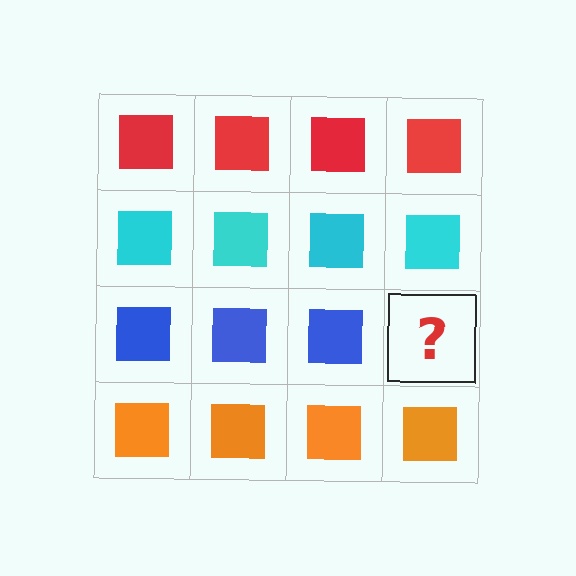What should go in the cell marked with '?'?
The missing cell should contain a blue square.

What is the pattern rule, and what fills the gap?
The rule is that each row has a consistent color. The gap should be filled with a blue square.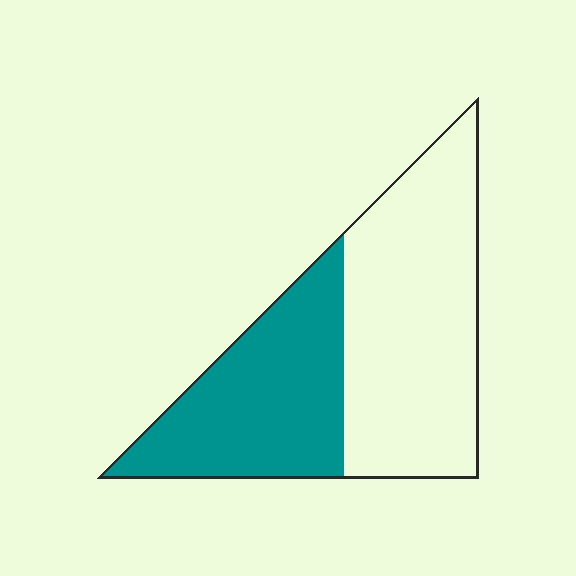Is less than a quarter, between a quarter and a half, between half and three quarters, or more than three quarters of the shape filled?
Between a quarter and a half.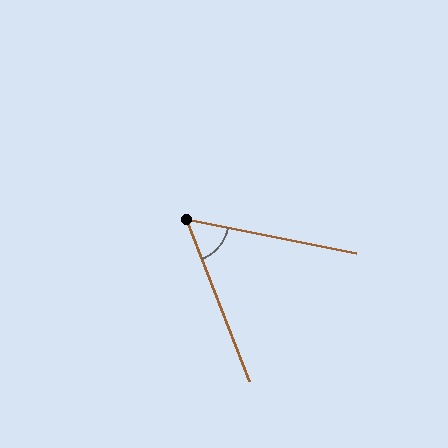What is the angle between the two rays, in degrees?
Approximately 57 degrees.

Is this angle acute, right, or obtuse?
It is acute.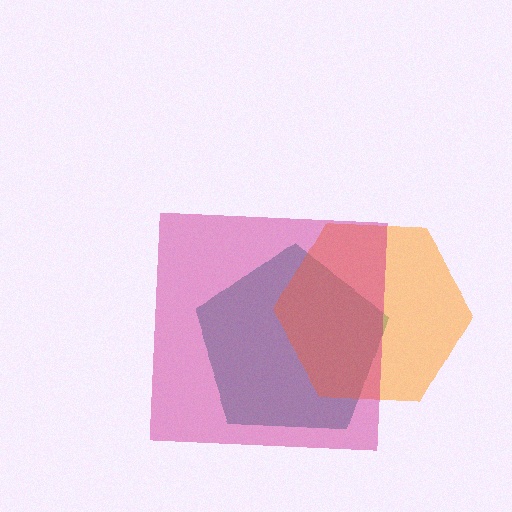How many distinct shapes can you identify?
There are 3 distinct shapes: a teal pentagon, an orange hexagon, a magenta square.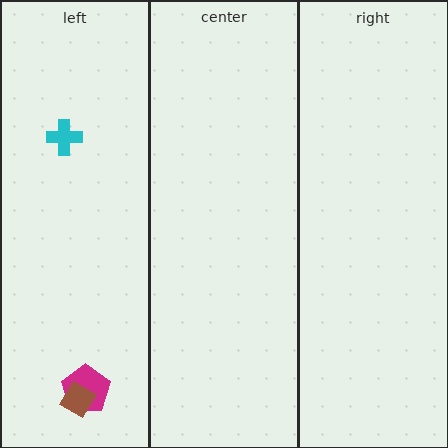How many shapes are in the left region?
3.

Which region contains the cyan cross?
The left region.